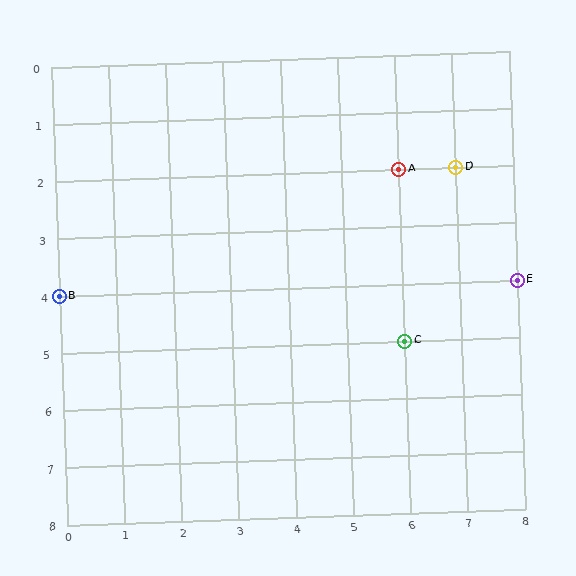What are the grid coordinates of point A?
Point A is at grid coordinates (6, 2).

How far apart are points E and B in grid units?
Points E and B are 8 columns apart.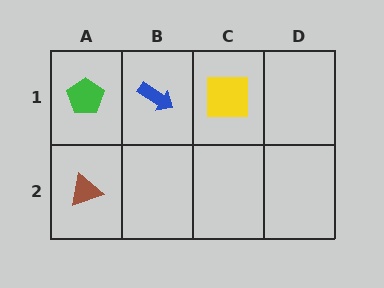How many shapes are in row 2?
1 shape.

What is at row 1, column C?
A yellow square.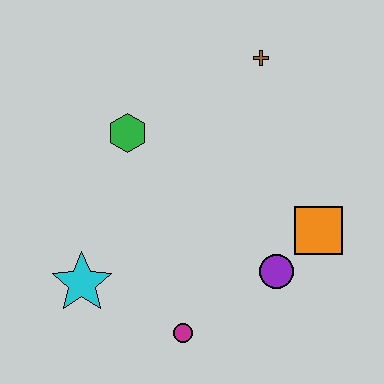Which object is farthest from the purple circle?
The brown cross is farthest from the purple circle.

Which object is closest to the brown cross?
The green hexagon is closest to the brown cross.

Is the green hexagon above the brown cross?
No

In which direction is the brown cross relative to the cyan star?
The brown cross is above the cyan star.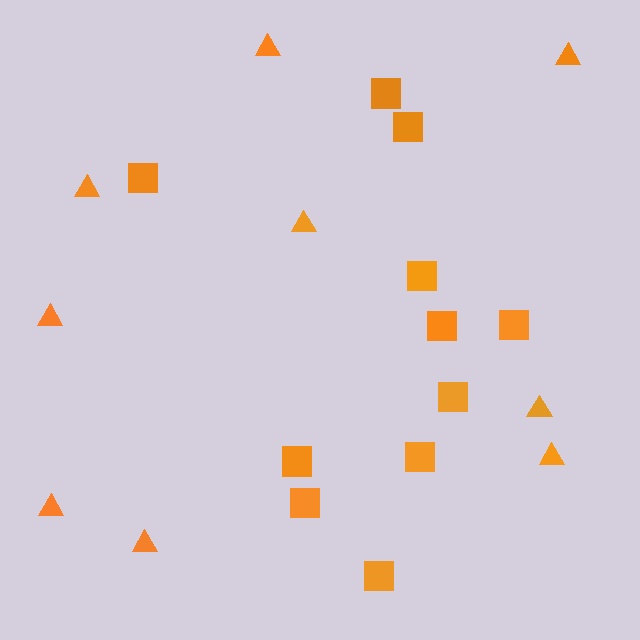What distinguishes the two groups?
There are 2 groups: one group of triangles (9) and one group of squares (11).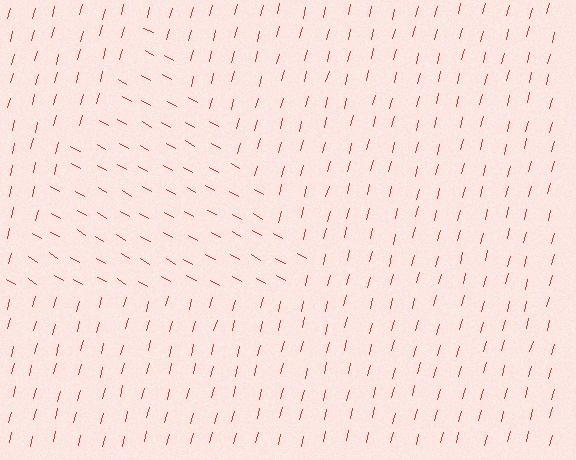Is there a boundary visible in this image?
Yes, there is a texture boundary formed by a change in line orientation.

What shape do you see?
I see a triangle.